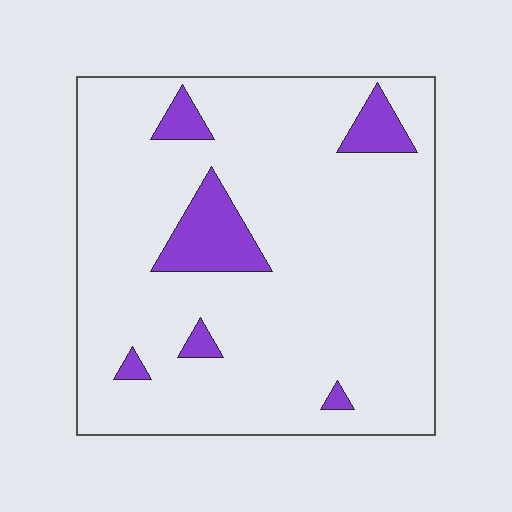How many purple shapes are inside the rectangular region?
6.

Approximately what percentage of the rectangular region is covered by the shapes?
Approximately 10%.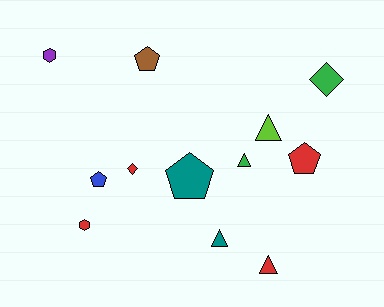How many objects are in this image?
There are 12 objects.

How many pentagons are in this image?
There are 4 pentagons.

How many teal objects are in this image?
There are 2 teal objects.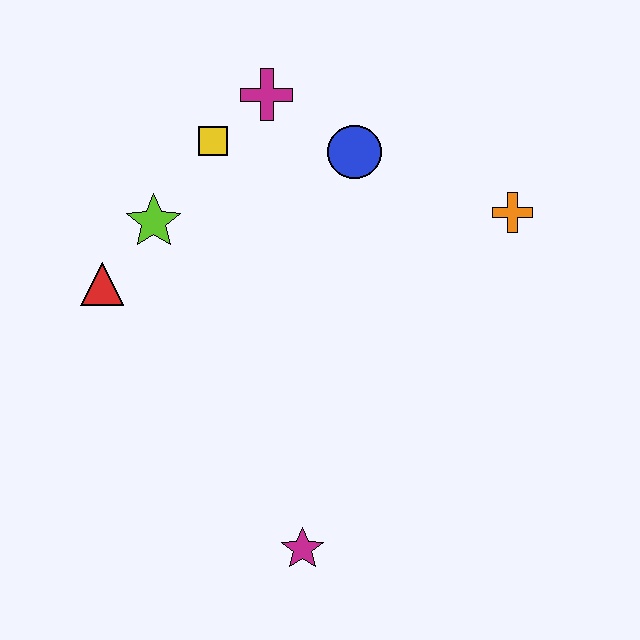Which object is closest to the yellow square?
The magenta cross is closest to the yellow square.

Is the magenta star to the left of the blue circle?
Yes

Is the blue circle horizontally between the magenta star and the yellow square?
No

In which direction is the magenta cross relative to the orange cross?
The magenta cross is to the left of the orange cross.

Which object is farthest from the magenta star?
The magenta cross is farthest from the magenta star.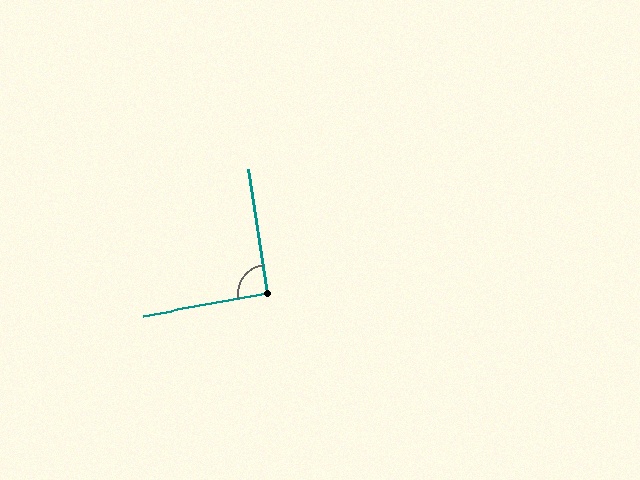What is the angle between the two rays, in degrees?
Approximately 91 degrees.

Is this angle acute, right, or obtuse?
It is approximately a right angle.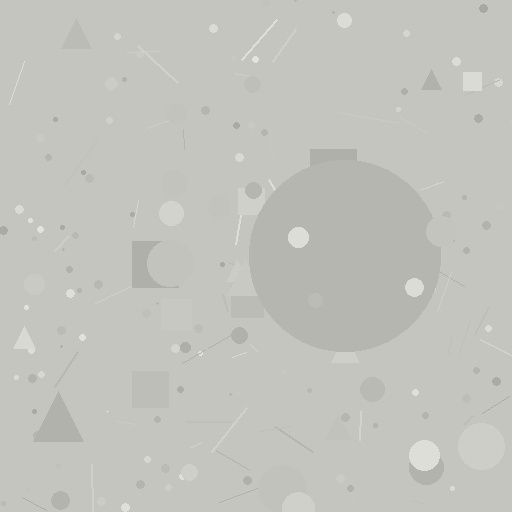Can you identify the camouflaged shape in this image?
The camouflaged shape is a circle.